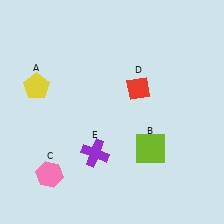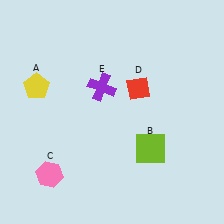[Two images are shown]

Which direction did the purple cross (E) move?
The purple cross (E) moved up.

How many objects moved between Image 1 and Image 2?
1 object moved between the two images.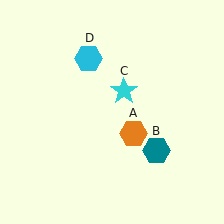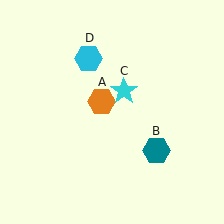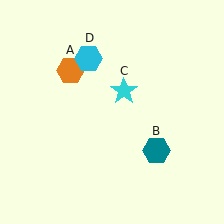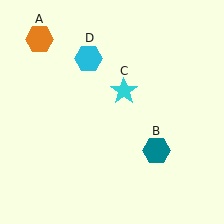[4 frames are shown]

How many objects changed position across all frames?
1 object changed position: orange hexagon (object A).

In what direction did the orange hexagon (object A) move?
The orange hexagon (object A) moved up and to the left.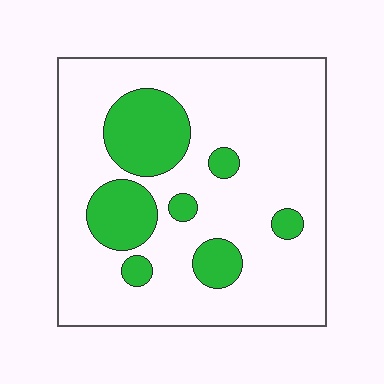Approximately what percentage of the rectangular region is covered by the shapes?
Approximately 20%.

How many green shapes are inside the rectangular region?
7.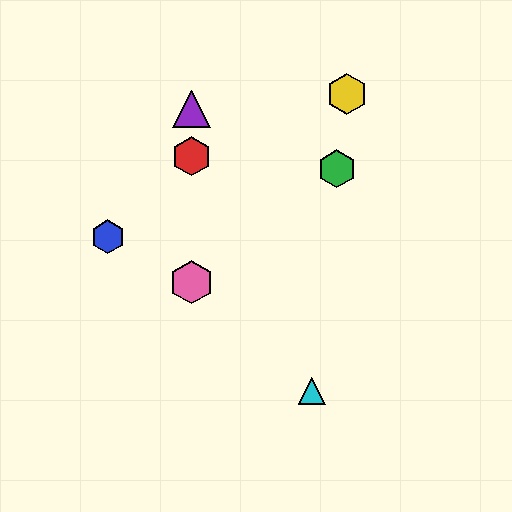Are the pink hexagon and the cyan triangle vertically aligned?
No, the pink hexagon is at x≈191 and the cyan triangle is at x≈312.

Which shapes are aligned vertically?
The red hexagon, the purple triangle, the orange hexagon, the pink hexagon are aligned vertically.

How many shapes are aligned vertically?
4 shapes (the red hexagon, the purple triangle, the orange hexagon, the pink hexagon) are aligned vertically.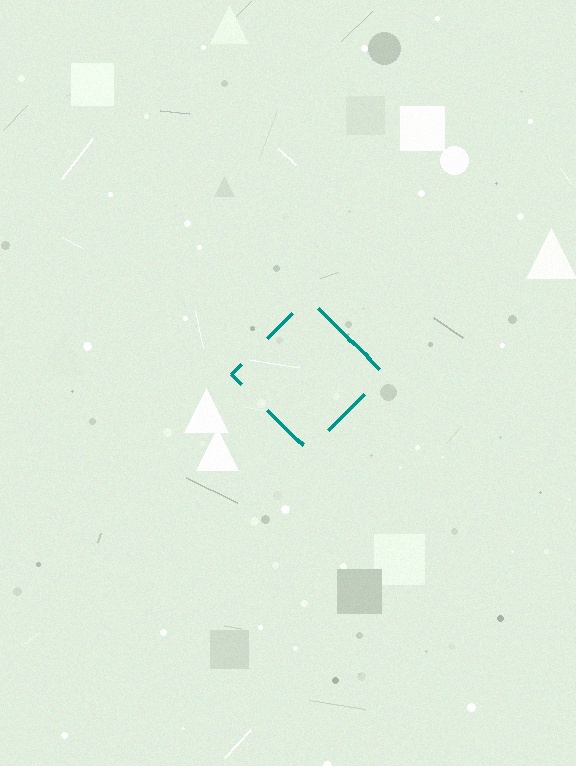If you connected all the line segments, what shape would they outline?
They would outline a diamond.